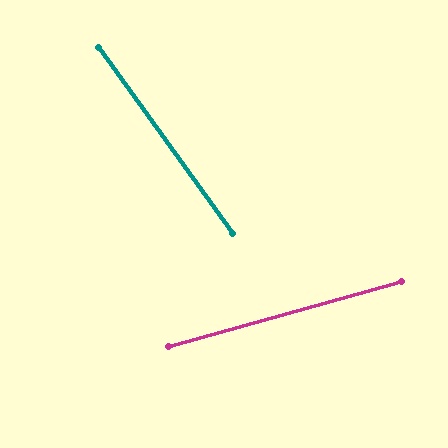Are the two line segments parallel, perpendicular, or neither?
Neither parallel nor perpendicular — they differ by about 70°.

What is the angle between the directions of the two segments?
Approximately 70 degrees.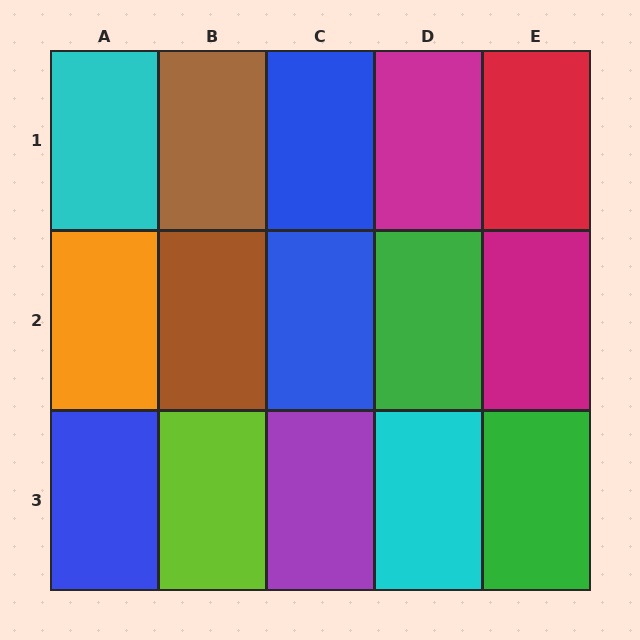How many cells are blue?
3 cells are blue.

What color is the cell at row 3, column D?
Cyan.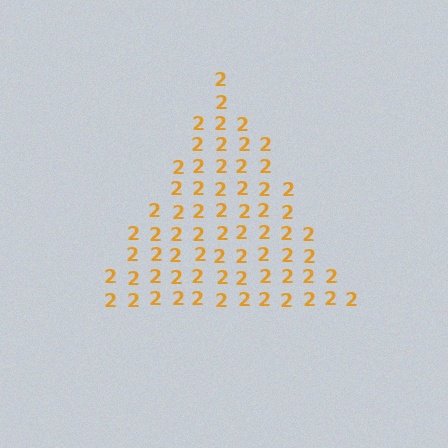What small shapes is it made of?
It is made of small digit 2's.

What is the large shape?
The large shape is a triangle.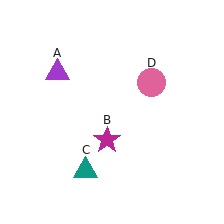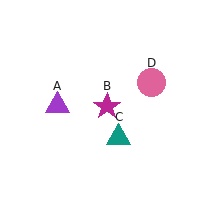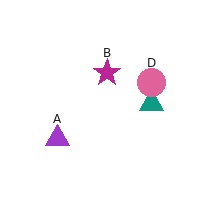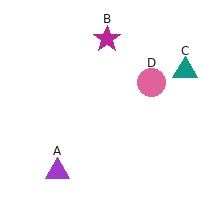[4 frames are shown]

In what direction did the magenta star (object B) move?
The magenta star (object B) moved up.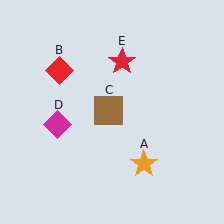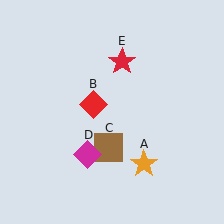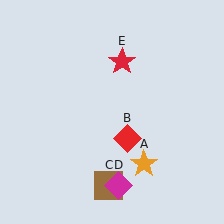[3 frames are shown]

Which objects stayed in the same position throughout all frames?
Orange star (object A) and red star (object E) remained stationary.